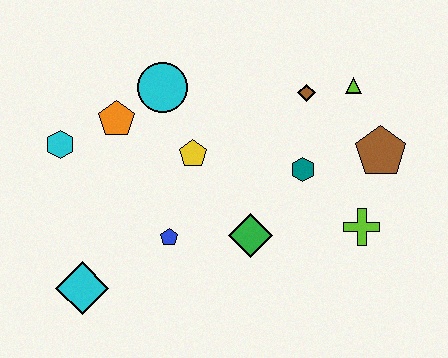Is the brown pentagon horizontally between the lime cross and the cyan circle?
No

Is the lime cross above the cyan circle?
No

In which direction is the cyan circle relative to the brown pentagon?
The cyan circle is to the left of the brown pentagon.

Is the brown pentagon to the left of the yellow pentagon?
No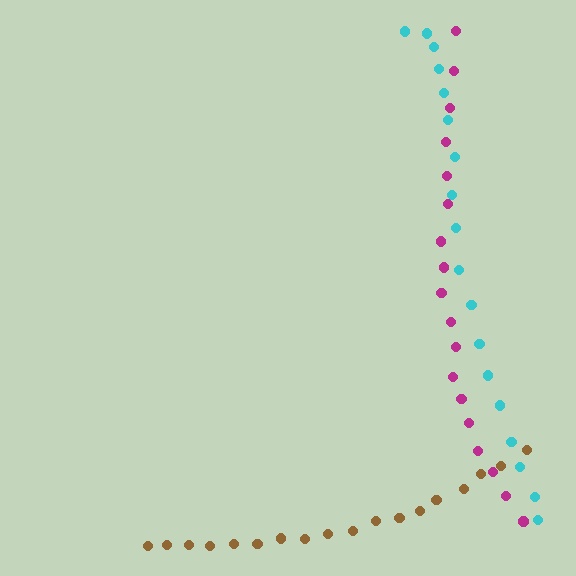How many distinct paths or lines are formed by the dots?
There are 3 distinct paths.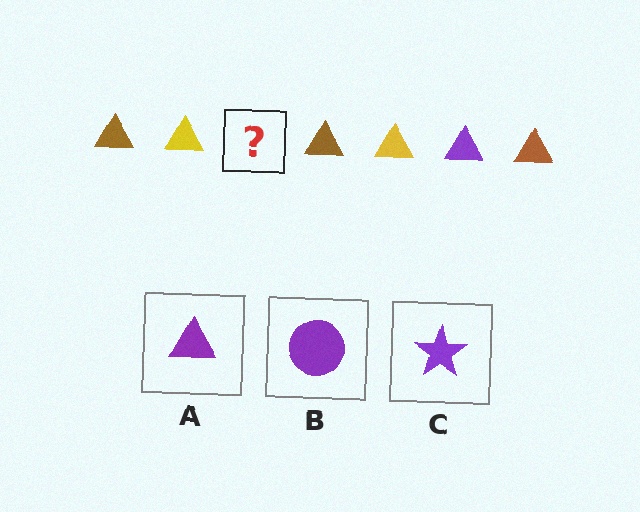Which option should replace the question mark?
Option A.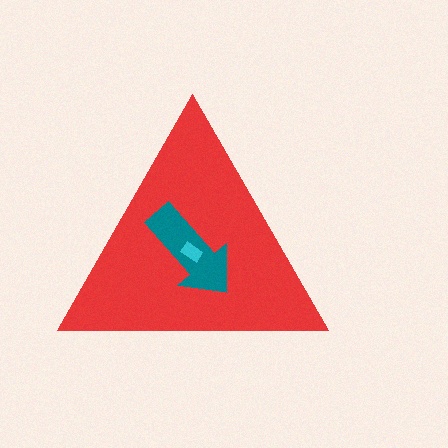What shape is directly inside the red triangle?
The teal arrow.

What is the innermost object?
The cyan rectangle.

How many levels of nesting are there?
3.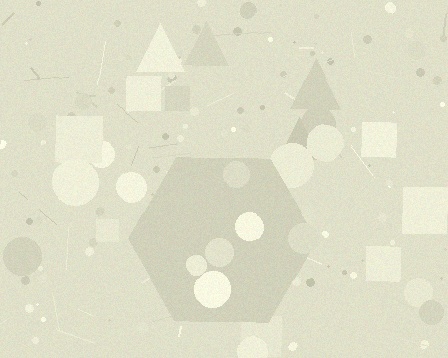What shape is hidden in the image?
A hexagon is hidden in the image.